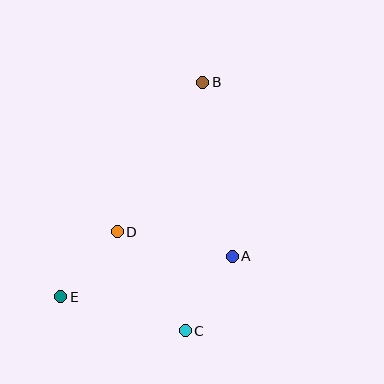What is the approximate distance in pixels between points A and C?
The distance between A and C is approximately 88 pixels.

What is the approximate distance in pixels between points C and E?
The distance between C and E is approximately 129 pixels.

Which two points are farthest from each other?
Points B and E are farthest from each other.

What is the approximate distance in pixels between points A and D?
The distance between A and D is approximately 117 pixels.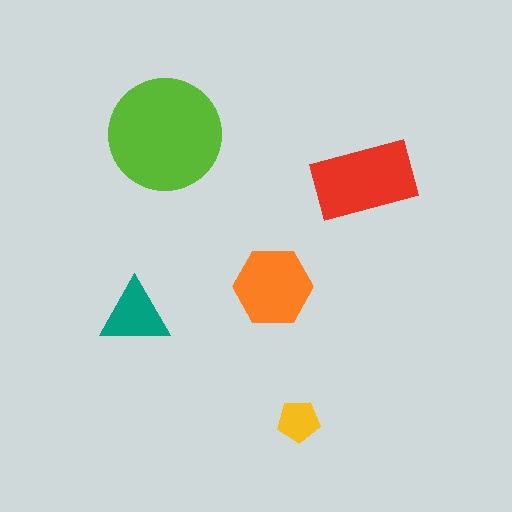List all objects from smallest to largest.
The yellow pentagon, the teal triangle, the orange hexagon, the red rectangle, the lime circle.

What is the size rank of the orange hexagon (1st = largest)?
3rd.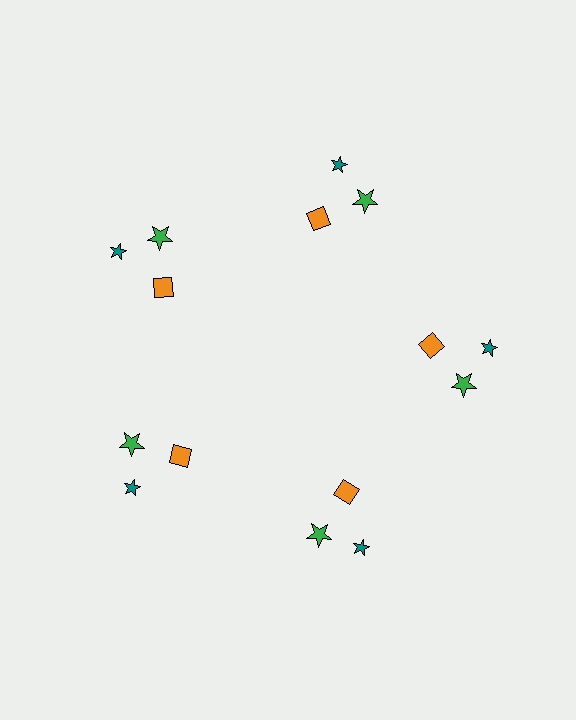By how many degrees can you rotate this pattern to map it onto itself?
The pattern maps onto itself every 72 degrees of rotation.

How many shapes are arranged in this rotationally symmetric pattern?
There are 15 shapes, arranged in 5 groups of 3.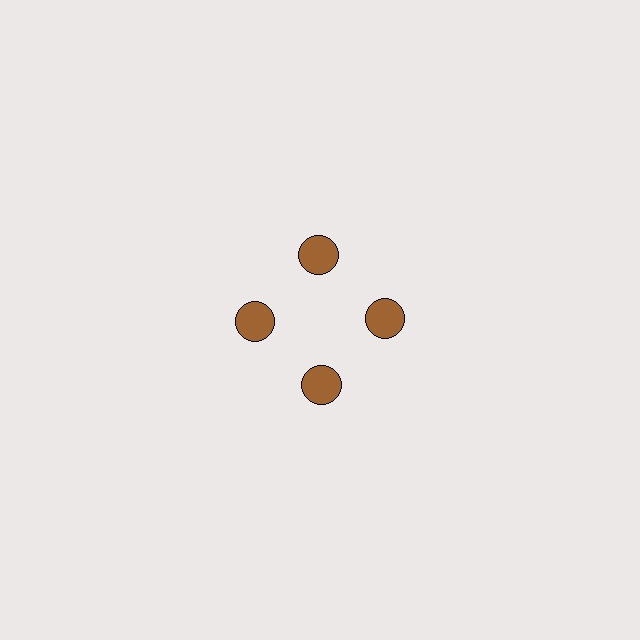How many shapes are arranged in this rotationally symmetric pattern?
There are 4 shapes, arranged in 4 groups of 1.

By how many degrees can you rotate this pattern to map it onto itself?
The pattern maps onto itself every 90 degrees of rotation.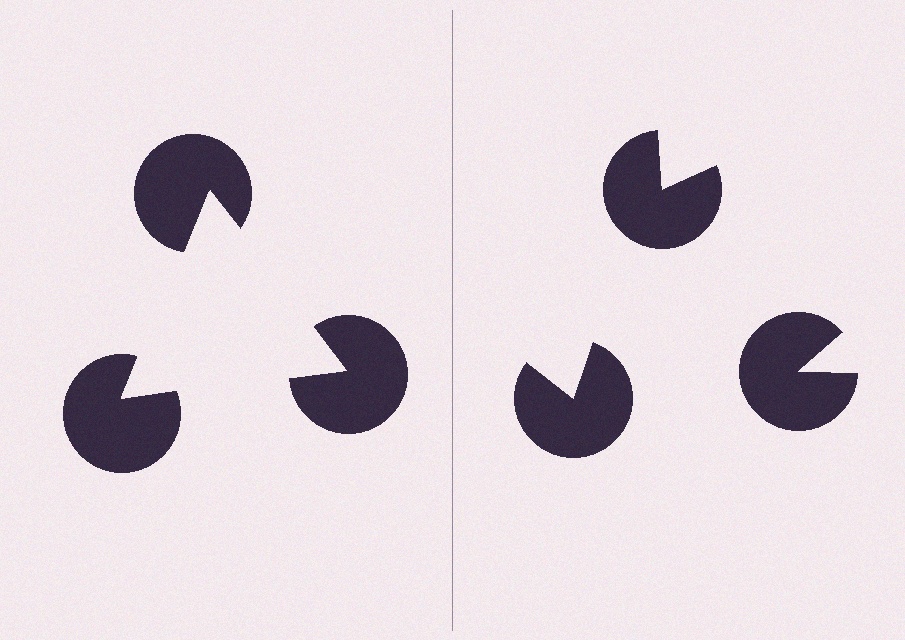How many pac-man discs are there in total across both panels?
6 — 3 on each side.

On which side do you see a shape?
An illusory triangle appears on the left side. On the right side the wedge cuts are rotated, so no coherent shape forms.